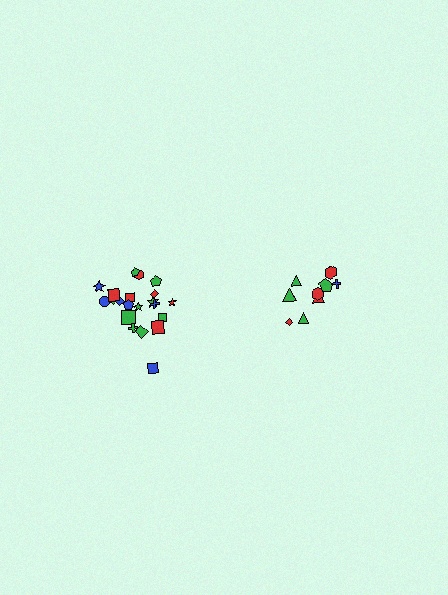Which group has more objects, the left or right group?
The left group.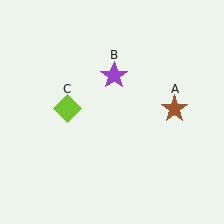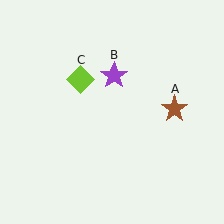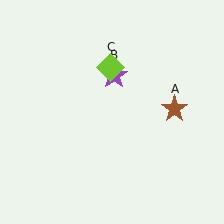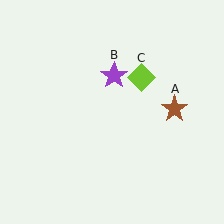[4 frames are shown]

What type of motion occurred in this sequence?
The lime diamond (object C) rotated clockwise around the center of the scene.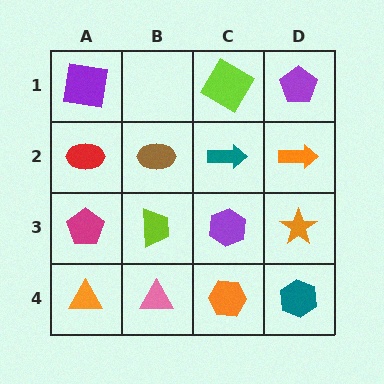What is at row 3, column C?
A purple hexagon.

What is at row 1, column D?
A purple pentagon.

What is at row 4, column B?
A pink triangle.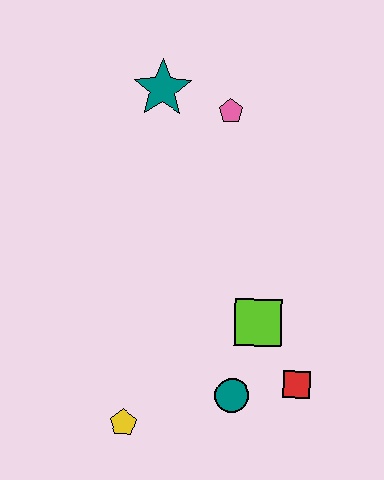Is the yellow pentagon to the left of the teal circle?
Yes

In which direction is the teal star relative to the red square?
The teal star is above the red square.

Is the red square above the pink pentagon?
No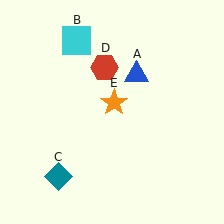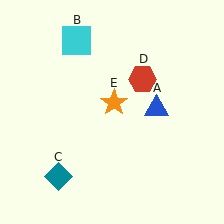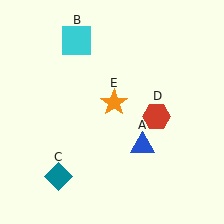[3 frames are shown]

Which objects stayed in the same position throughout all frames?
Cyan square (object B) and teal diamond (object C) and orange star (object E) remained stationary.